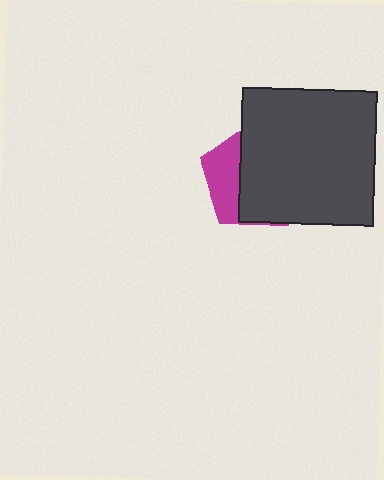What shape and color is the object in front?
The object in front is a dark gray square.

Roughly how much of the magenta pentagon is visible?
A small part of it is visible (roughly 32%).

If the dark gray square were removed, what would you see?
You would see the complete magenta pentagon.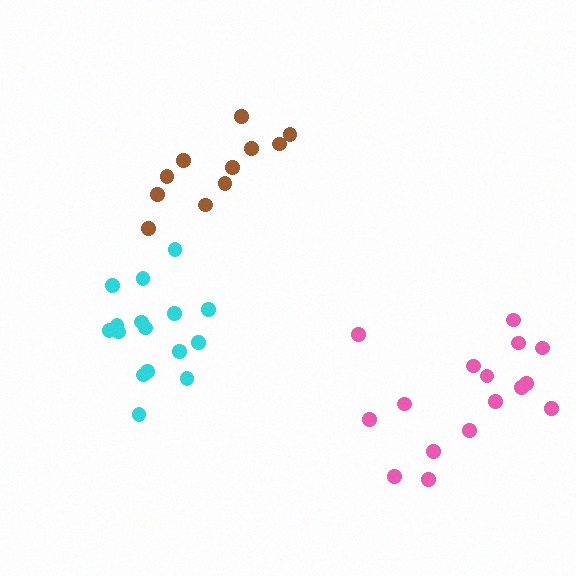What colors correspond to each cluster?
The clusters are colored: brown, pink, cyan.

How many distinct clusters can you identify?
There are 3 distinct clusters.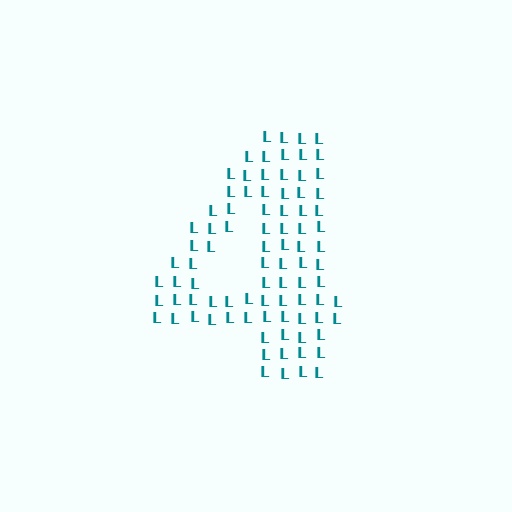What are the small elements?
The small elements are letter L's.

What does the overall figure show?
The overall figure shows the digit 4.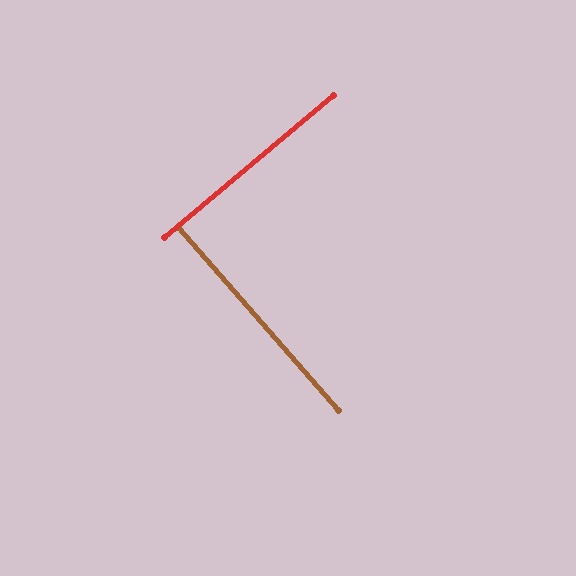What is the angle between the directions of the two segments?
Approximately 89 degrees.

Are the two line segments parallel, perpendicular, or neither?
Perpendicular — they meet at approximately 89°.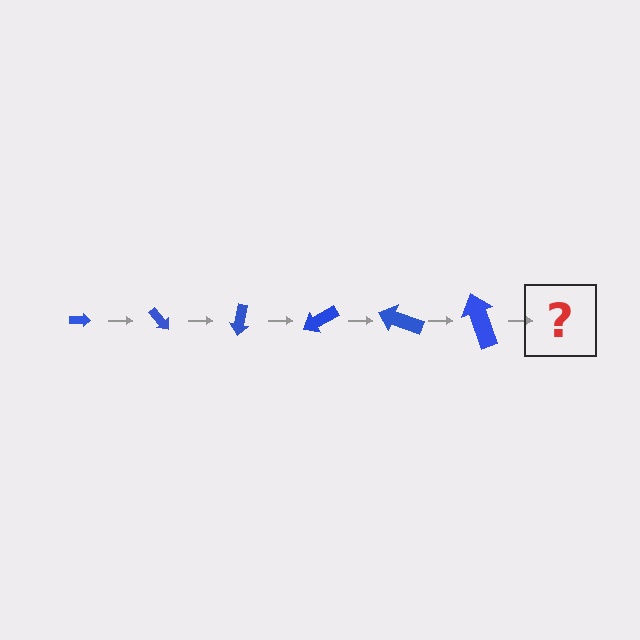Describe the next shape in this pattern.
It should be an arrow, larger than the previous one and rotated 300 degrees from the start.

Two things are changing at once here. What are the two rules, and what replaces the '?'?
The two rules are that the arrow grows larger each step and it rotates 50 degrees each step. The '?' should be an arrow, larger than the previous one and rotated 300 degrees from the start.